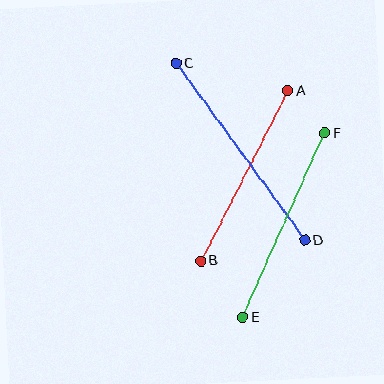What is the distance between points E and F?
The distance is approximately 202 pixels.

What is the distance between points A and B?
The distance is approximately 191 pixels.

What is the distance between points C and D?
The distance is approximately 219 pixels.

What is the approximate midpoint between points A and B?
The midpoint is at approximately (244, 176) pixels.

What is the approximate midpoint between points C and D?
The midpoint is at approximately (240, 152) pixels.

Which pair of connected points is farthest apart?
Points C and D are farthest apart.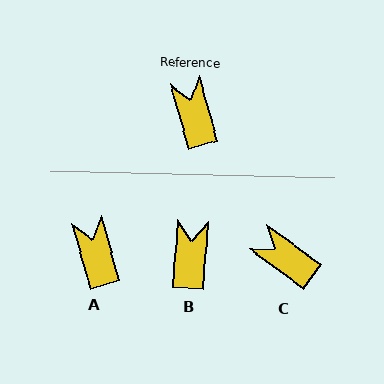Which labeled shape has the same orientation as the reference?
A.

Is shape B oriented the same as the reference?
No, it is off by about 21 degrees.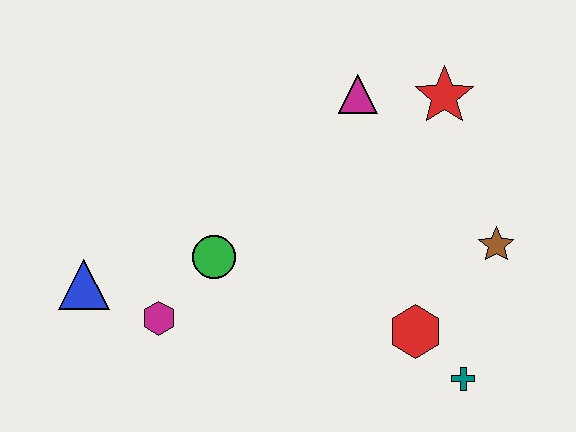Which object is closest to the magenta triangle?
The red star is closest to the magenta triangle.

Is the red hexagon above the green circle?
No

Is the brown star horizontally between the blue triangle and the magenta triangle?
No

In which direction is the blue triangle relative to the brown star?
The blue triangle is to the left of the brown star.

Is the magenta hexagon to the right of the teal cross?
No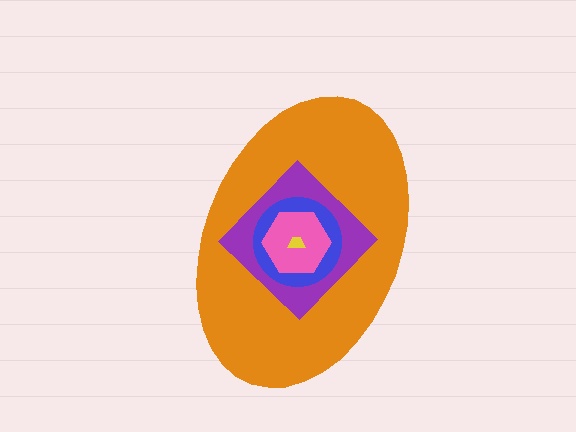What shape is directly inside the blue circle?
The pink hexagon.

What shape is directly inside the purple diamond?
The blue circle.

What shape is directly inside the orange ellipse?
The purple diamond.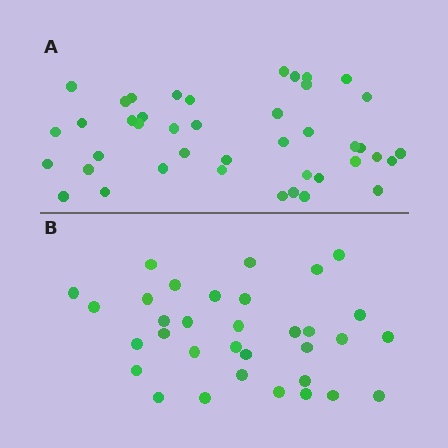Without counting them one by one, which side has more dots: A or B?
Region A (the top region) has more dots.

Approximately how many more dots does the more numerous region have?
Region A has roughly 8 or so more dots than region B.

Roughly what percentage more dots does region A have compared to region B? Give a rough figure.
About 25% more.